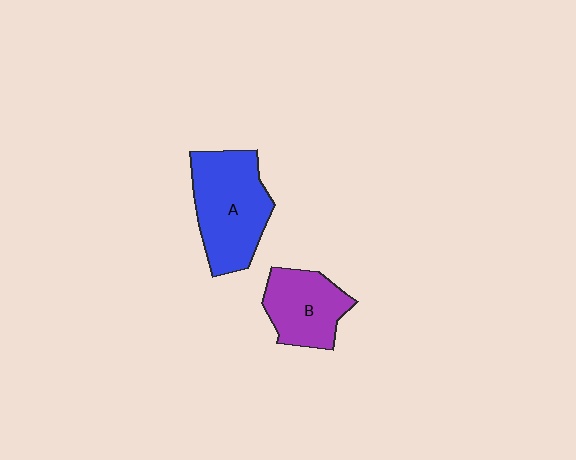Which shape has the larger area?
Shape A (blue).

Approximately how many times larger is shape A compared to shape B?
Approximately 1.4 times.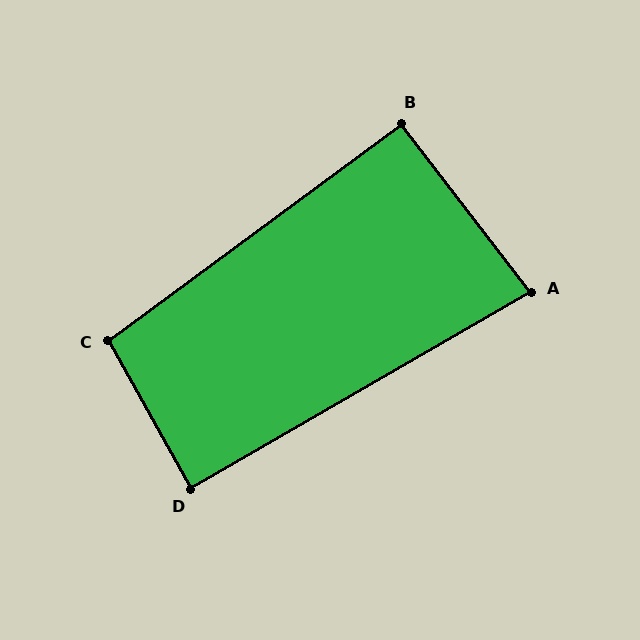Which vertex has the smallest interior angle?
A, at approximately 83 degrees.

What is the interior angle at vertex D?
Approximately 89 degrees (approximately right).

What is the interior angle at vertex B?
Approximately 91 degrees (approximately right).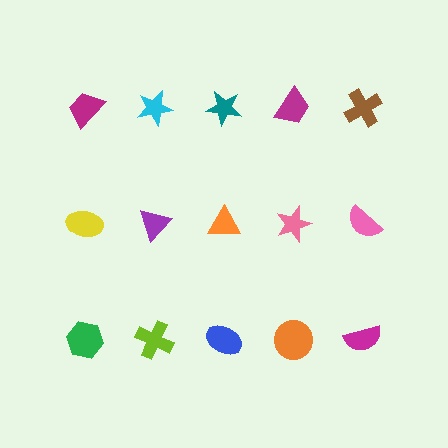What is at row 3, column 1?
A green hexagon.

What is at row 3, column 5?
A magenta semicircle.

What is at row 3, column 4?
An orange circle.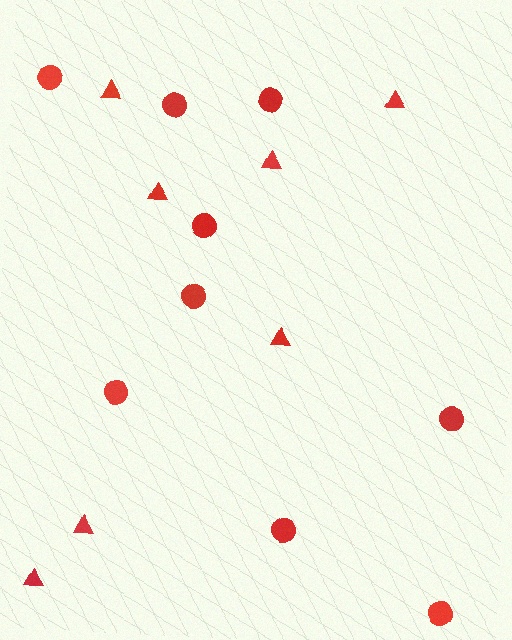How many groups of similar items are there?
There are 2 groups: one group of circles (9) and one group of triangles (7).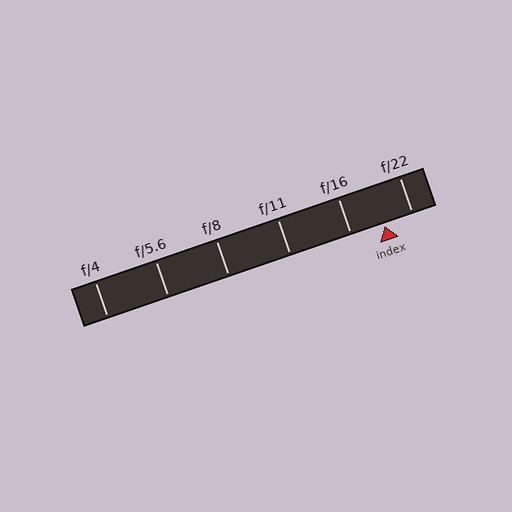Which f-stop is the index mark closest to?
The index mark is closest to f/22.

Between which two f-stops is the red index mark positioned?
The index mark is between f/16 and f/22.